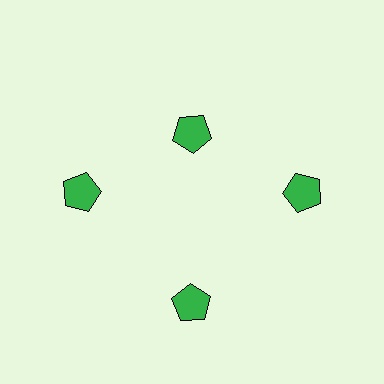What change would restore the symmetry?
The symmetry would be restored by moving it outward, back onto the ring so that all 4 pentagons sit at equal angles and equal distance from the center.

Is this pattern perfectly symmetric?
No. The 4 green pentagons are arranged in a ring, but one element near the 12 o'clock position is pulled inward toward the center, breaking the 4-fold rotational symmetry.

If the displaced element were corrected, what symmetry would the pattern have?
It would have 4-fold rotational symmetry — the pattern would map onto itself every 90 degrees.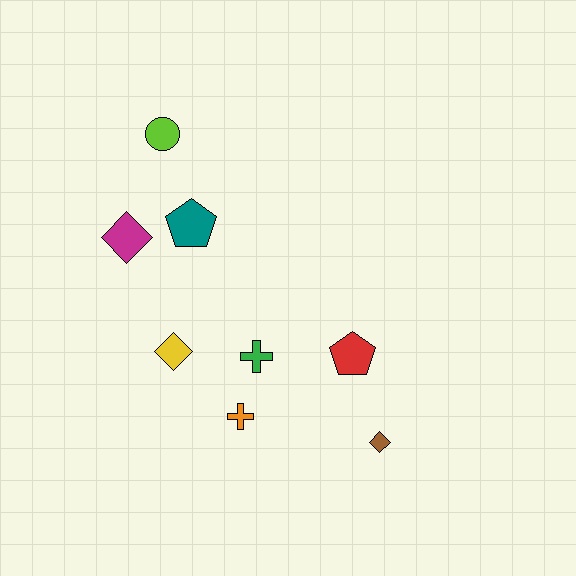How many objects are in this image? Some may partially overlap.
There are 8 objects.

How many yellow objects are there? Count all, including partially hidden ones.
There is 1 yellow object.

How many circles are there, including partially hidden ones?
There is 1 circle.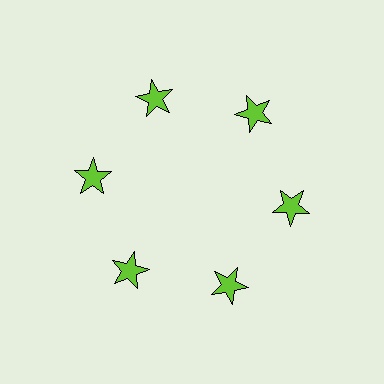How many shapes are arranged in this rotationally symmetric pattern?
There are 6 shapes, arranged in 6 groups of 1.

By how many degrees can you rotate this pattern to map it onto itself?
The pattern maps onto itself every 60 degrees of rotation.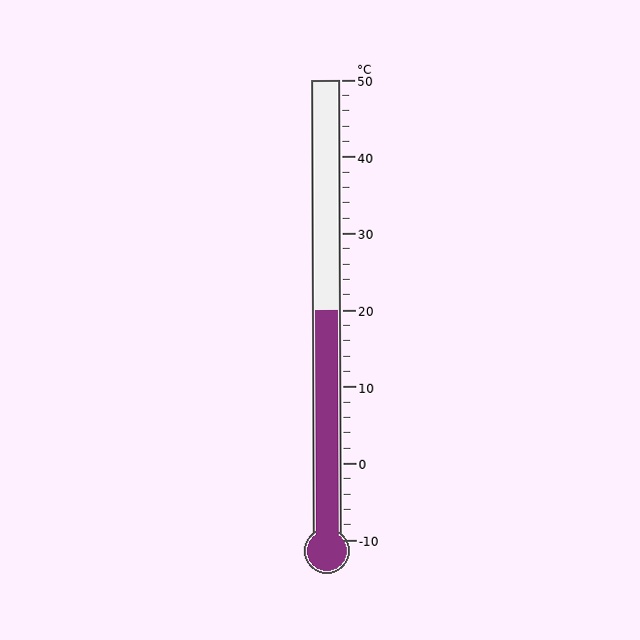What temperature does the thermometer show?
The thermometer shows approximately 20°C.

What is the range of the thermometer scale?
The thermometer scale ranges from -10°C to 50°C.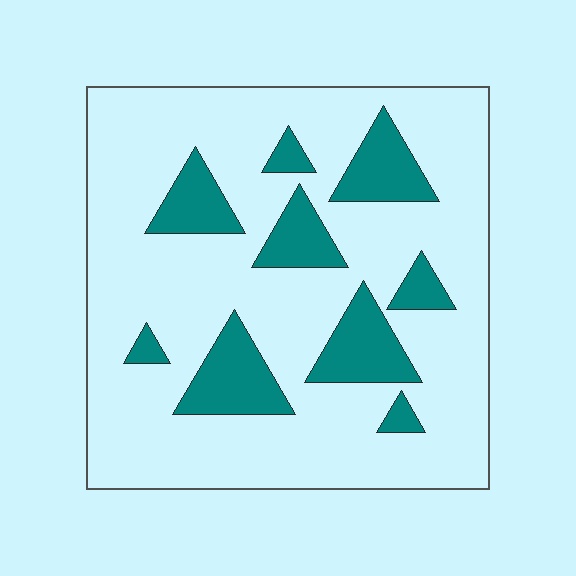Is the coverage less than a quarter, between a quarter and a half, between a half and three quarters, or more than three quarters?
Less than a quarter.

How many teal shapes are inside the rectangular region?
9.